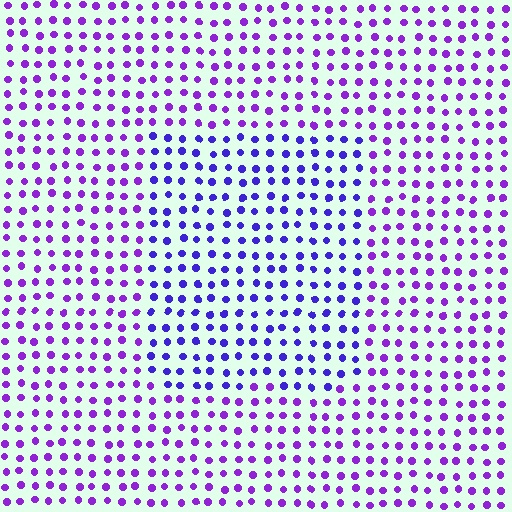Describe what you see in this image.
The image is filled with small purple elements in a uniform arrangement. A rectangle-shaped region is visible where the elements are tinted to a slightly different hue, forming a subtle color boundary.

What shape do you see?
I see a rectangle.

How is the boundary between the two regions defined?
The boundary is defined purely by a slight shift in hue (about 29 degrees). Spacing, size, and orientation are identical on both sides.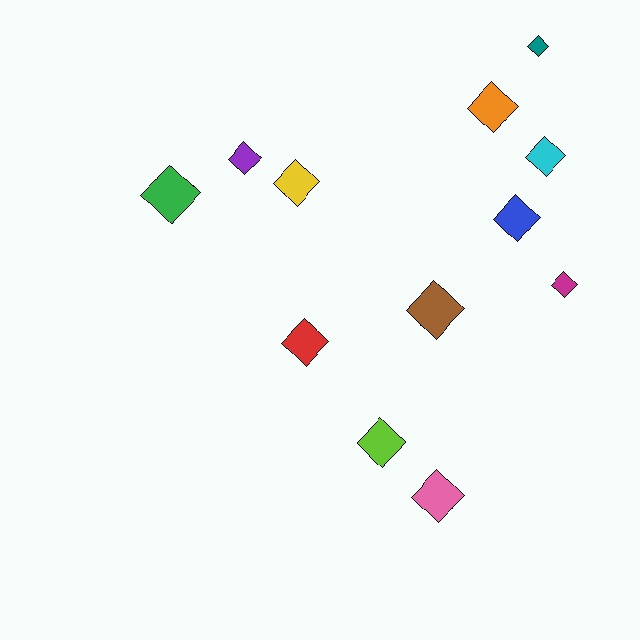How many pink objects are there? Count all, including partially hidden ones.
There is 1 pink object.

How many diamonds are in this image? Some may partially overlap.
There are 12 diamonds.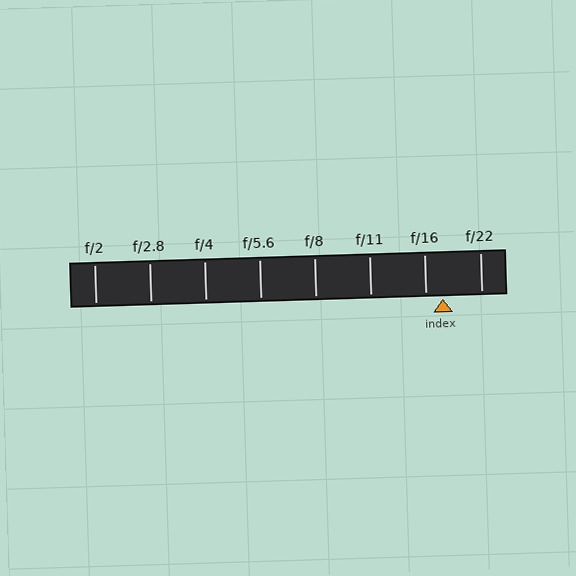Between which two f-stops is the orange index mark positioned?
The index mark is between f/16 and f/22.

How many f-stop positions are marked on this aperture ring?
There are 8 f-stop positions marked.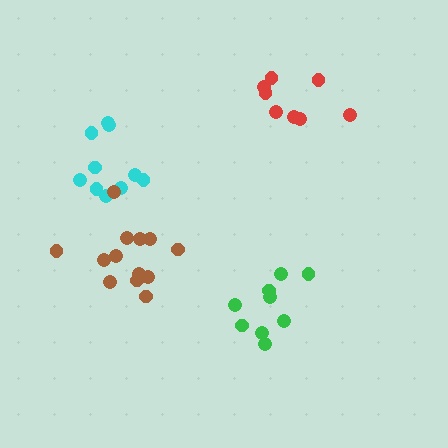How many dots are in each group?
Group 1: 9 dots, Group 2: 10 dots, Group 3: 13 dots, Group 4: 8 dots (40 total).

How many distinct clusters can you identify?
There are 4 distinct clusters.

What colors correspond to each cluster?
The clusters are colored: green, cyan, brown, red.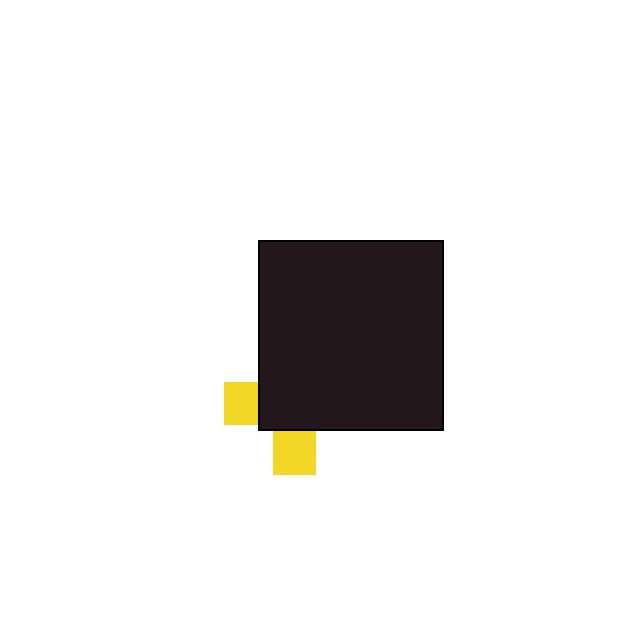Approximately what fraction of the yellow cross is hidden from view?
Roughly 68% of the yellow cross is hidden behind the black rectangle.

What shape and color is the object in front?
The object in front is a black rectangle.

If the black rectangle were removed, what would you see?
You would see the complete yellow cross.